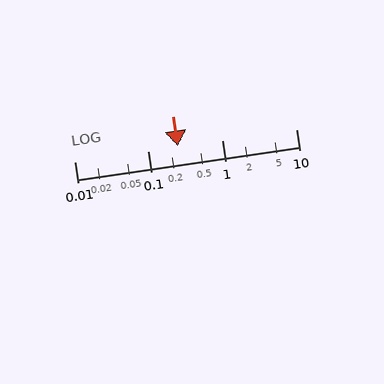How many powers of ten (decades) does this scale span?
The scale spans 3 decades, from 0.01 to 10.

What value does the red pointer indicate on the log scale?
The pointer indicates approximately 0.25.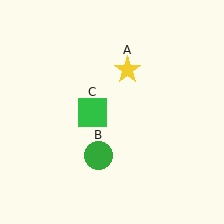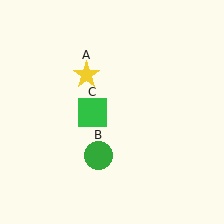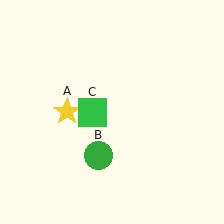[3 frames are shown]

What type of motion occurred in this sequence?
The yellow star (object A) rotated counterclockwise around the center of the scene.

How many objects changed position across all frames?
1 object changed position: yellow star (object A).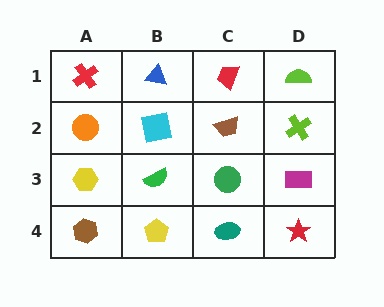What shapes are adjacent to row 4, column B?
A green semicircle (row 3, column B), a brown hexagon (row 4, column A), a teal ellipse (row 4, column C).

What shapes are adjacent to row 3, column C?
A brown trapezoid (row 2, column C), a teal ellipse (row 4, column C), a green semicircle (row 3, column B), a magenta rectangle (row 3, column D).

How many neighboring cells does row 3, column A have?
3.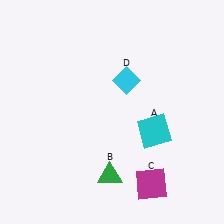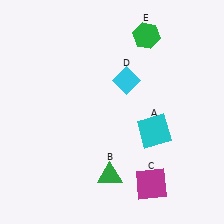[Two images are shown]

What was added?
A green hexagon (E) was added in Image 2.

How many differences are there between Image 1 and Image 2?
There is 1 difference between the two images.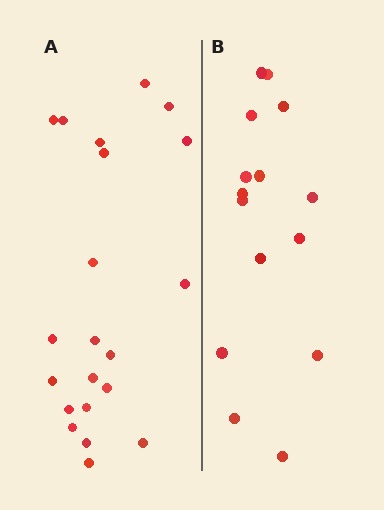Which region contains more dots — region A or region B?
Region A (the left region) has more dots.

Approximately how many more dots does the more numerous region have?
Region A has about 6 more dots than region B.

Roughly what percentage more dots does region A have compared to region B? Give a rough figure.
About 40% more.